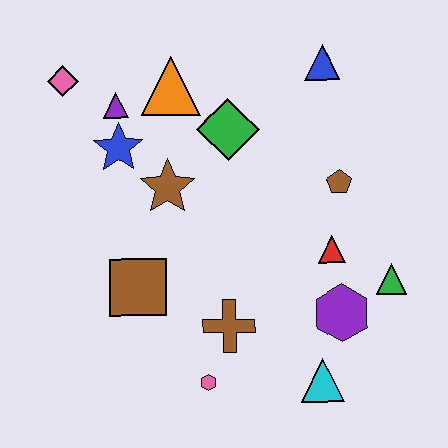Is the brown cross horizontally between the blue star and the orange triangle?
No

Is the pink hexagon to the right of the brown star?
Yes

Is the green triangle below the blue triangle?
Yes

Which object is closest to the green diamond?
The orange triangle is closest to the green diamond.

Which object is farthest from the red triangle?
The pink diamond is farthest from the red triangle.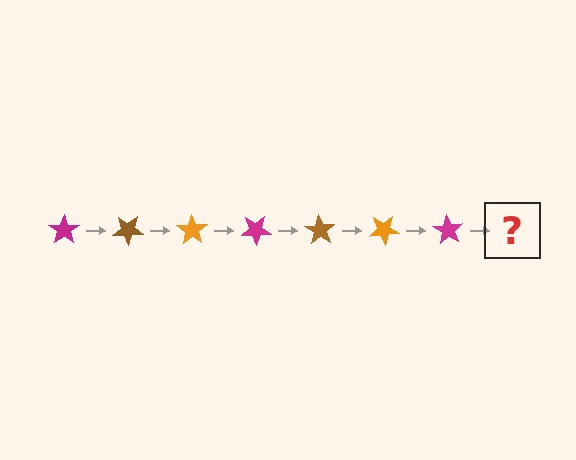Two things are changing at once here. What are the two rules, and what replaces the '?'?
The two rules are that it rotates 35 degrees each step and the color cycles through magenta, brown, and orange. The '?' should be a brown star, rotated 245 degrees from the start.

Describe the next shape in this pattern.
It should be a brown star, rotated 245 degrees from the start.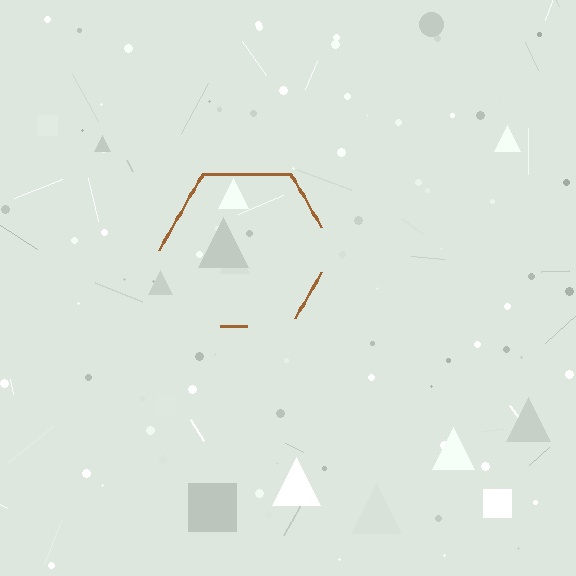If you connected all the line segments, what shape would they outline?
They would outline a hexagon.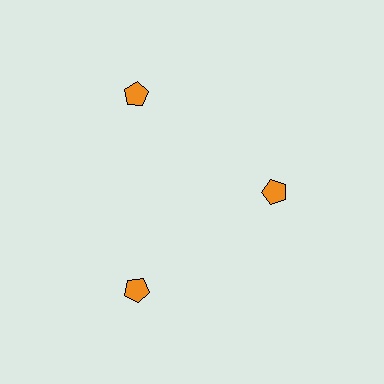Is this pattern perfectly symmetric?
No. The 3 orange pentagons are arranged in a ring, but one element near the 3 o'clock position is pulled inward toward the center, breaking the 3-fold rotational symmetry.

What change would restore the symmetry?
The symmetry would be restored by moving it outward, back onto the ring so that all 3 pentagons sit at equal angles and equal distance from the center.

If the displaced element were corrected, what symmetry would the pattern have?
It would have 3-fold rotational symmetry — the pattern would map onto itself every 120 degrees.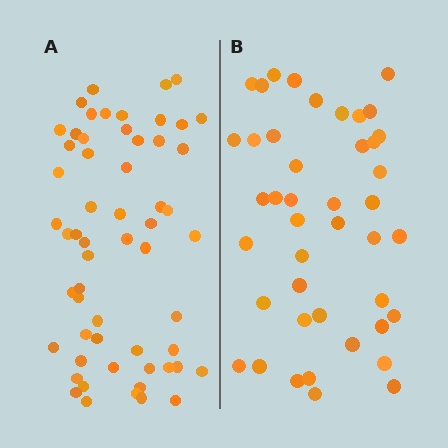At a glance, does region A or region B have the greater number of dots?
Region A (the left region) has more dots.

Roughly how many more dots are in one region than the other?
Region A has approximately 15 more dots than region B.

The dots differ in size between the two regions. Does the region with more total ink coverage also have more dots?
No. Region B has more total ink coverage because its dots are larger, but region A actually contains more individual dots. Total area can be misleading — the number of items is what matters here.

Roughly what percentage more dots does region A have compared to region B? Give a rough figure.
About 35% more.